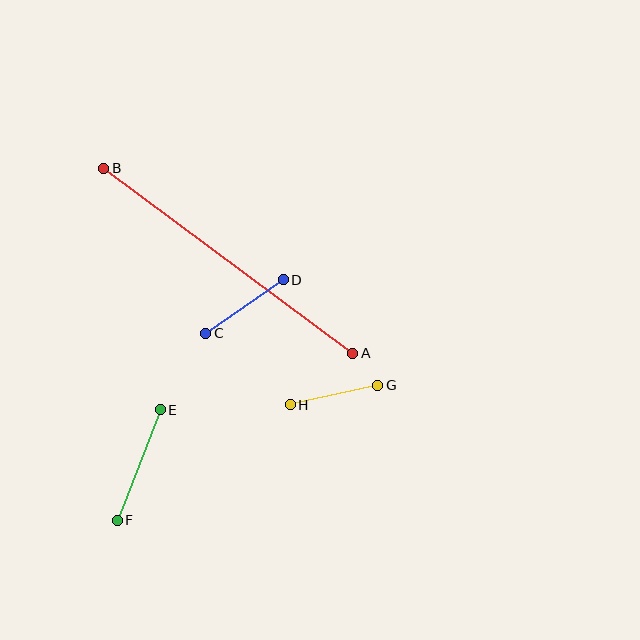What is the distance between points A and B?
The distance is approximately 310 pixels.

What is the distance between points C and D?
The distance is approximately 94 pixels.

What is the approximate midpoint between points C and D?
The midpoint is at approximately (245, 306) pixels.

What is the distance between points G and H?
The distance is approximately 90 pixels.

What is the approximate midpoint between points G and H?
The midpoint is at approximately (334, 395) pixels.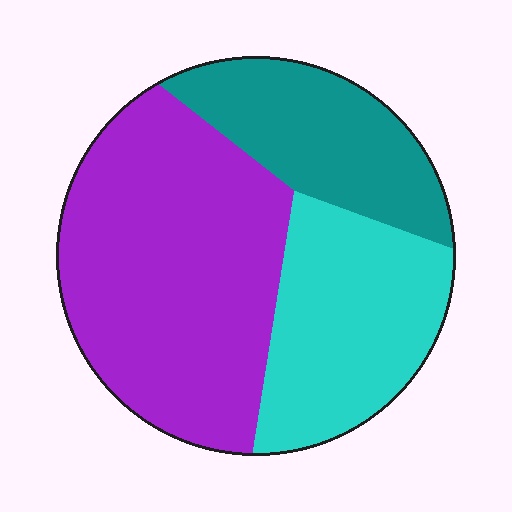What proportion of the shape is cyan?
Cyan takes up about one quarter (1/4) of the shape.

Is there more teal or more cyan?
Cyan.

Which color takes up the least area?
Teal, at roughly 20%.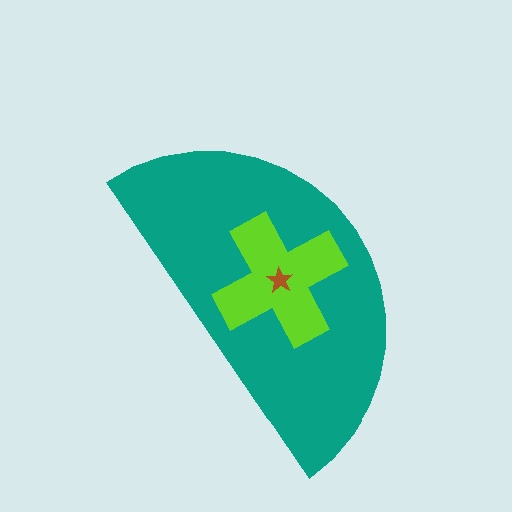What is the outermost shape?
The teal semicircle.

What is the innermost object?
The brown star.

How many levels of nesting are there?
3.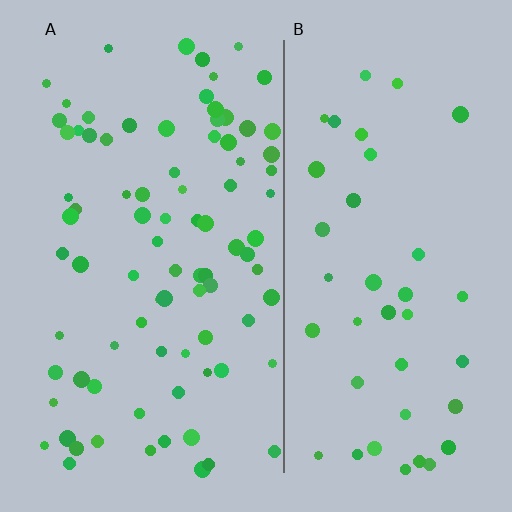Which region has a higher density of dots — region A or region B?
A (the left).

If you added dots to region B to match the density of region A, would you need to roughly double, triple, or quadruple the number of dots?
Approximately double.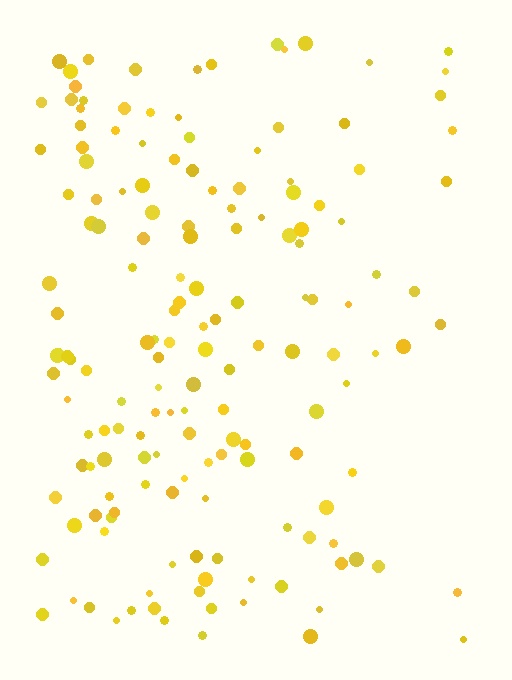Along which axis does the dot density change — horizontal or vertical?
Horizontal.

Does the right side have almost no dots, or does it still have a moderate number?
Still a moderate number, just noticeably fewer than the left.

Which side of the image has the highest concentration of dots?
The left.